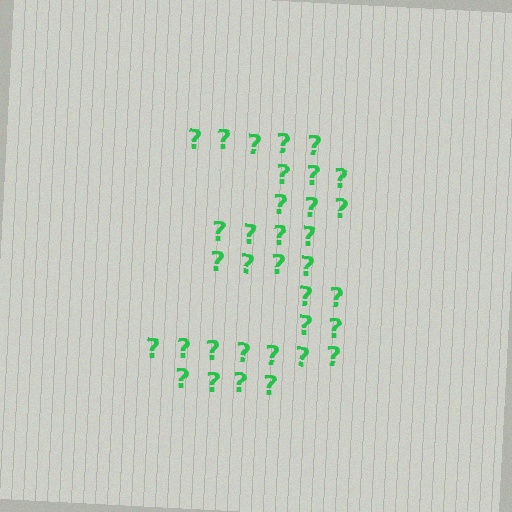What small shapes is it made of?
It is made of small question marks.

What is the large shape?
The large shape is the digit 3.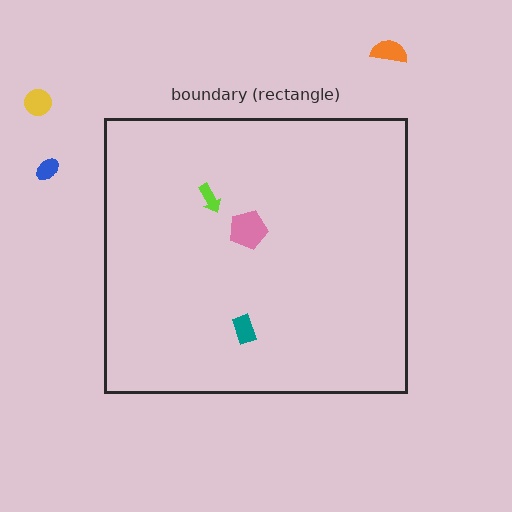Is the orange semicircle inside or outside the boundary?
Outside.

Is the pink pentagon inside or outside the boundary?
Inside.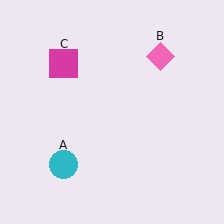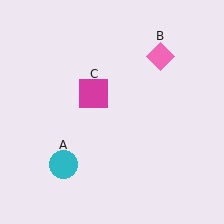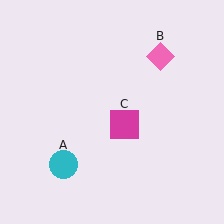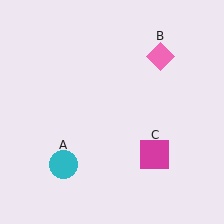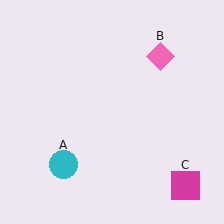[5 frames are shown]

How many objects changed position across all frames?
1 object changed position: magenta square (object C).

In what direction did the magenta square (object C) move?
The magenta square (object C) moved down and to the right.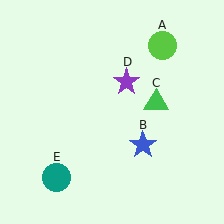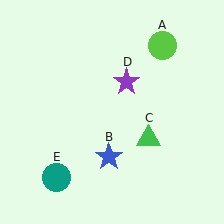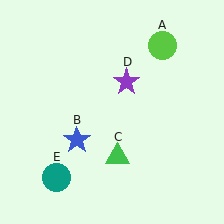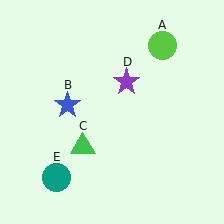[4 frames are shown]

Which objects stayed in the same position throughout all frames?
Lime circle (object A) and purple star (object D) and teal circle (object E) remained stationary.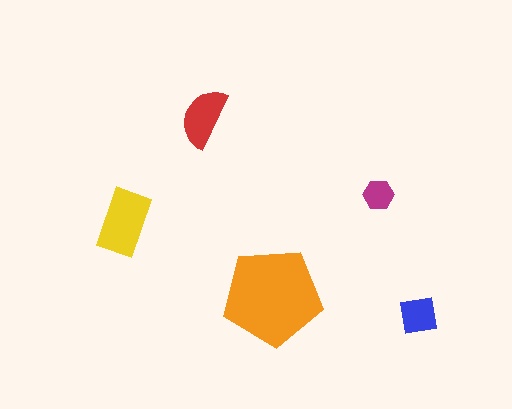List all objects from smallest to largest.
The magenta hexagon, the blue square, the red semicircle, the yellow rectangle, the orange pentagon.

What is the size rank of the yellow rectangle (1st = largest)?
2nd.